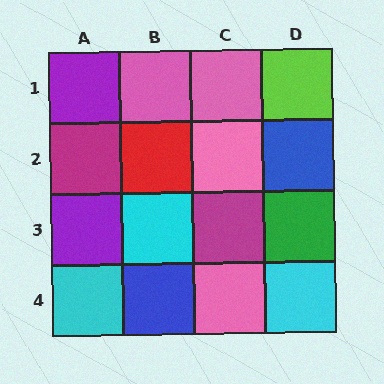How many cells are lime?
1 cell is lime.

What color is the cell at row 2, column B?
Red.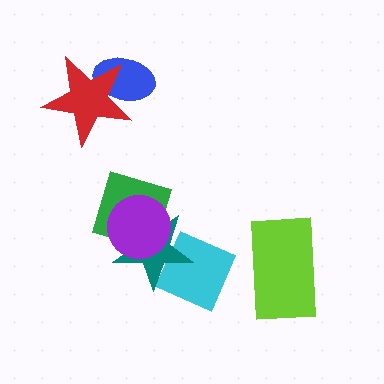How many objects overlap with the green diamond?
2 objects overlap with the green diamond.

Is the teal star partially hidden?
Yes, it is partially covered by another shape.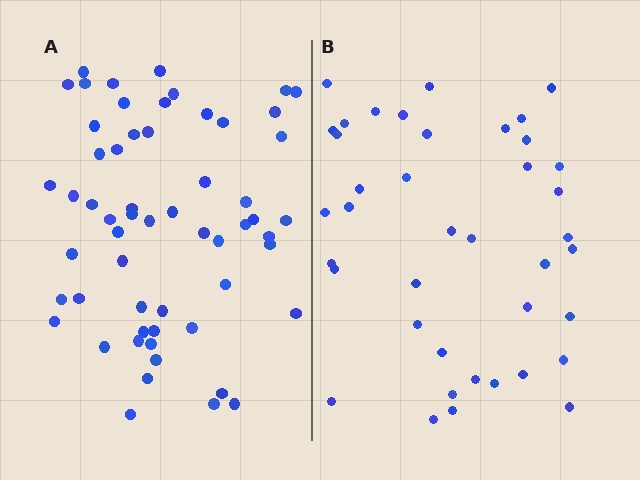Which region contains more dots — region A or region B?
Region A (the left region) has more dots.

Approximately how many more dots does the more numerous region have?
Region A has approximately 20 more dots than region B.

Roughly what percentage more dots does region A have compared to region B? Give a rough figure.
About 45% more.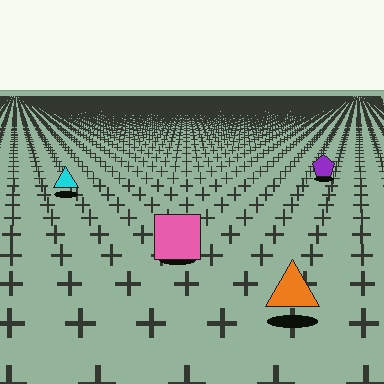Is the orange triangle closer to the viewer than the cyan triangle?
Yes. The orange triangle is closer — you can tell from the texture gradient: the ground texture is coarser near it.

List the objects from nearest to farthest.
From nearest to farthest: the orange triangle, the pink square, the cyan triangle, the purple pentagon.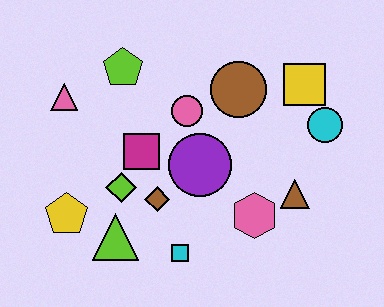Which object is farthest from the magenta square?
The cyan circle is farthest from the magenta square.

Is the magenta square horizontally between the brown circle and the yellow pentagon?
Yes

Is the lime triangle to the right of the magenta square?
No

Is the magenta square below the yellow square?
Yes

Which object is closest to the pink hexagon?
The brown triangle is closest to the pink hexagon.